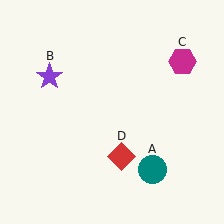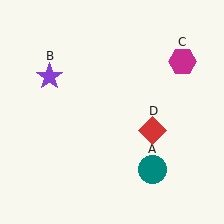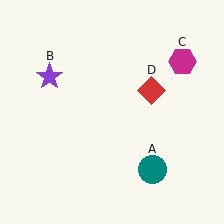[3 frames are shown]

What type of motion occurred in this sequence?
The red diamond (object D) rotated counterclockwise around the center of the scene.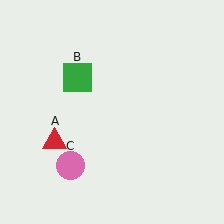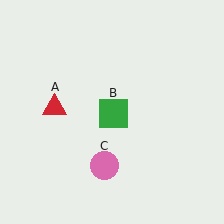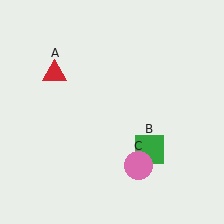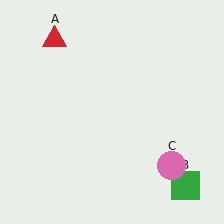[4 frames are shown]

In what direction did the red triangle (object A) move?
The red triangle (object A) moved up.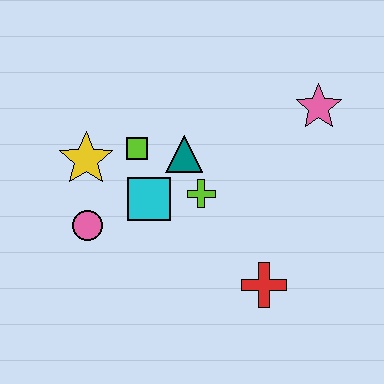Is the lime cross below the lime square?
Yes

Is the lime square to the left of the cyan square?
Yes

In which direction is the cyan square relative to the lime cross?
The cyan square is to the left of the lime cross.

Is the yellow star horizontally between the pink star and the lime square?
No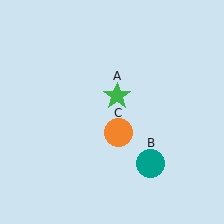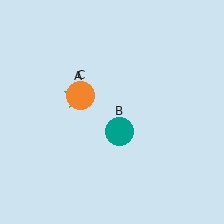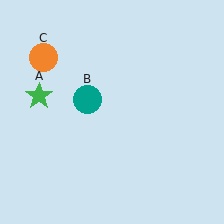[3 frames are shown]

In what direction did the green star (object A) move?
The green star (object A) moved left.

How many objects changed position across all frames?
3 objects changed position: green star (object A), teal circle (object B), orange circle (object C).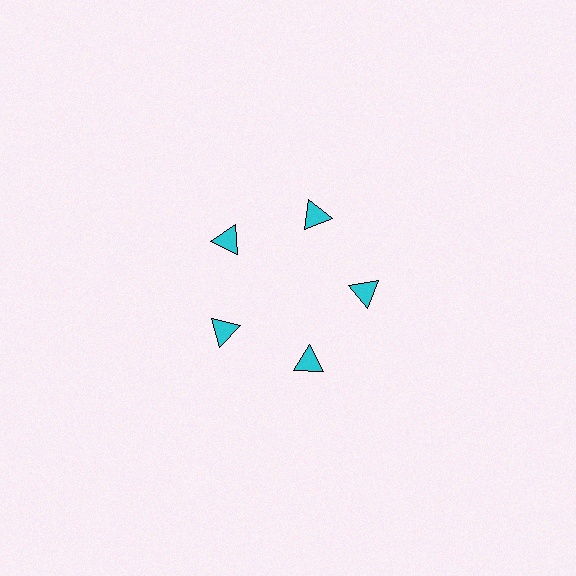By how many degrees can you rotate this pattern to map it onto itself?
The pattern maps onto itself every 72 degrees of rotation.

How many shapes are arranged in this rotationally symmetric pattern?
There are 5 shapes, arranged in 5 groups of 1.